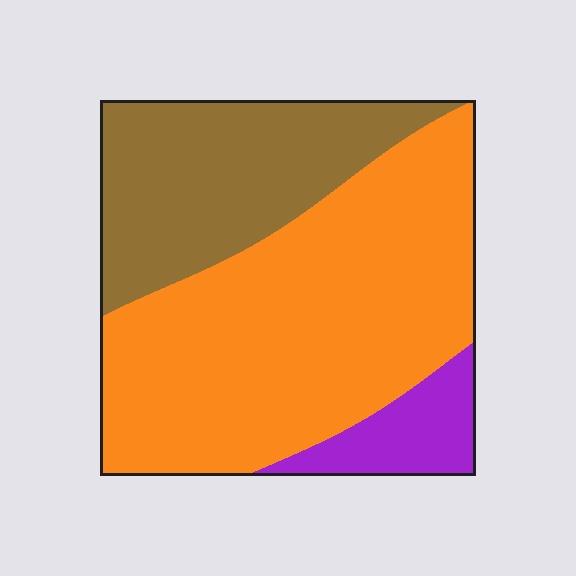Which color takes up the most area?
Orange, at roughly 60%.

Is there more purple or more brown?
Brown.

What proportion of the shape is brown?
Brown covers roughly 30% of the shape.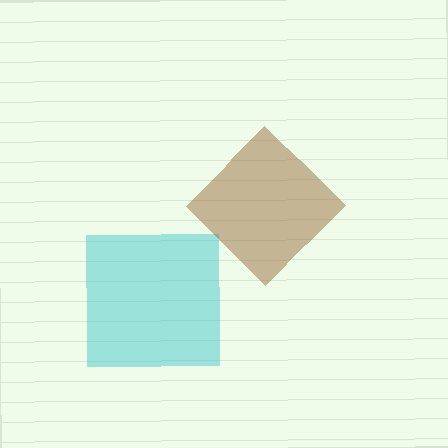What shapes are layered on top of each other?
The layered shapes are: a cyan square, a brown diamond.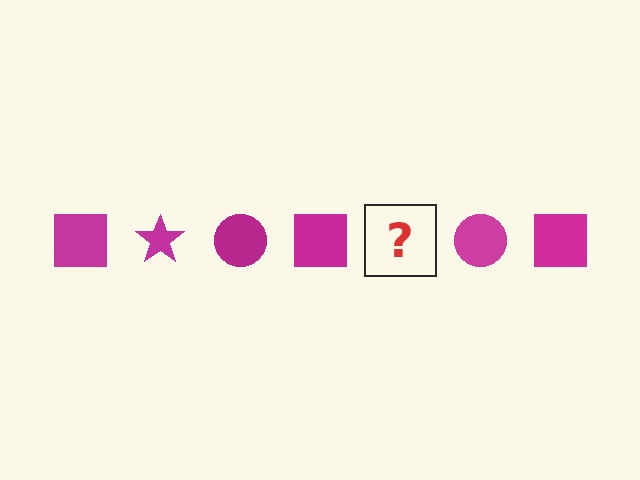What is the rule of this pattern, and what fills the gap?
The rule is that the pattern cycles through square, star, circle shapes in magenta. The gap should be filled with a magenta star.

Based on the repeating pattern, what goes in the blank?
The blank should be a magenta star.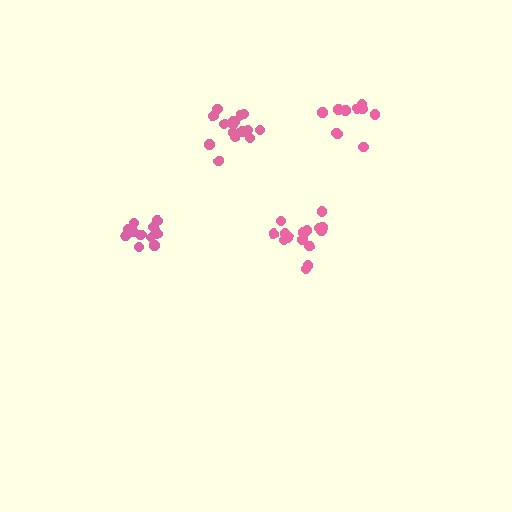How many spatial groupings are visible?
There are 4 spatial groupings.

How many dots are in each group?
Group 1: 13 dots, Group 2: 10 dots, Group 3: 16 dots, Group 4: 15 dots (54 total).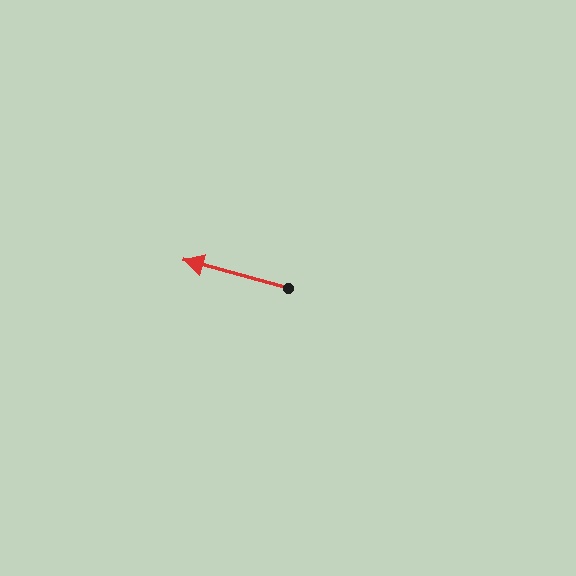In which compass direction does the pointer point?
West.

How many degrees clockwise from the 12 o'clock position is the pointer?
Approximately 285 degrees.